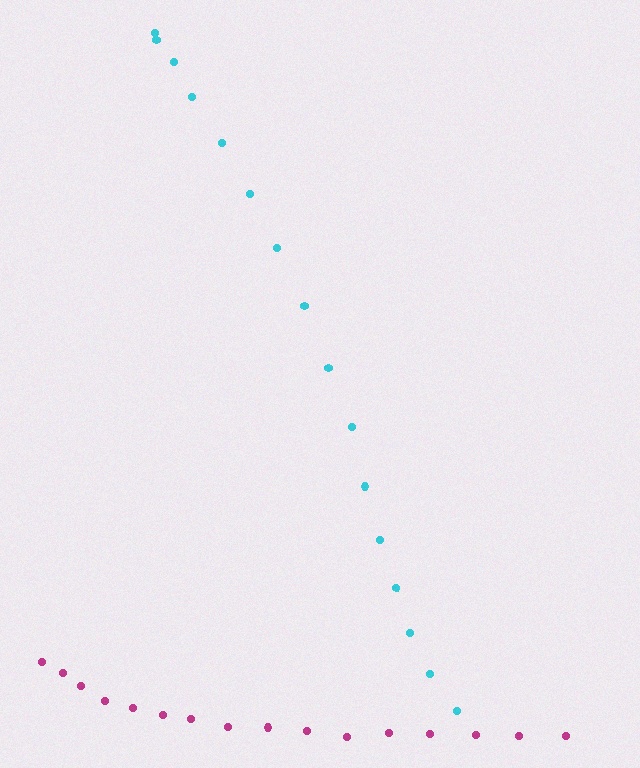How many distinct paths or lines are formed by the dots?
There are 2 distinct paths.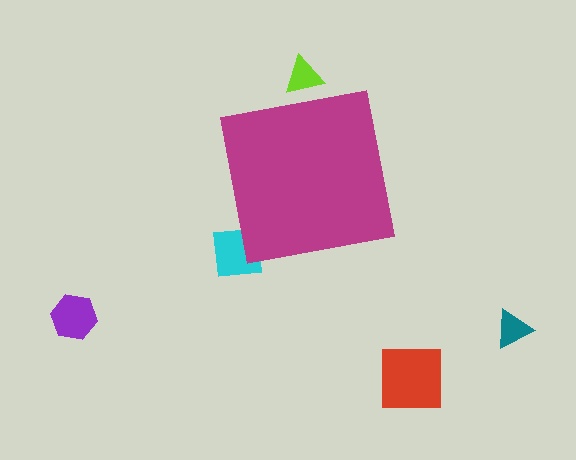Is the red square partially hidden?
No, the red square is fully visible.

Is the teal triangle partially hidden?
No, the teal triangle is fully visible.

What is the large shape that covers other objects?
A magenta square.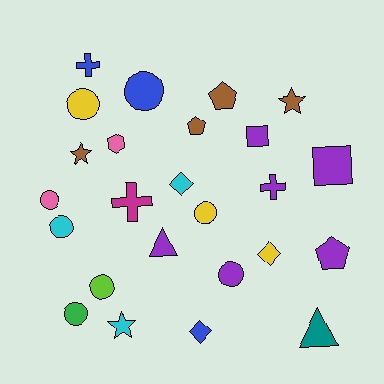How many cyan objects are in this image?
There are 3 cyan objects.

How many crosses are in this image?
There are 3 crosses.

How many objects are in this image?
There are 25 objects.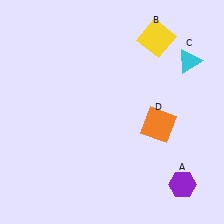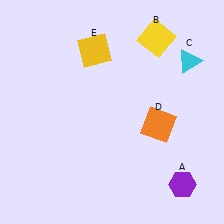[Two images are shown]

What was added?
A yellow square (E) was added in Image 2.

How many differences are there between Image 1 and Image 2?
There is 1 difference between the two images.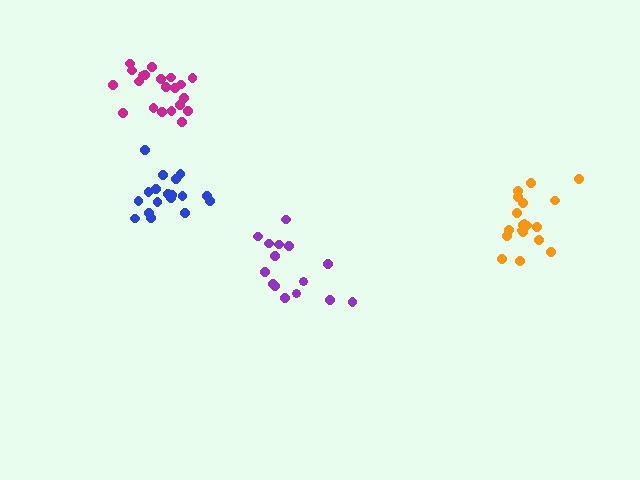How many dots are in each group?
Group 1: 21 dots, Group 2: 18 dots, Group 3: 15 dots, Group 4: 19 dots (73 total).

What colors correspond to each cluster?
The clusters are colored: magenta, blue, purple, orange.